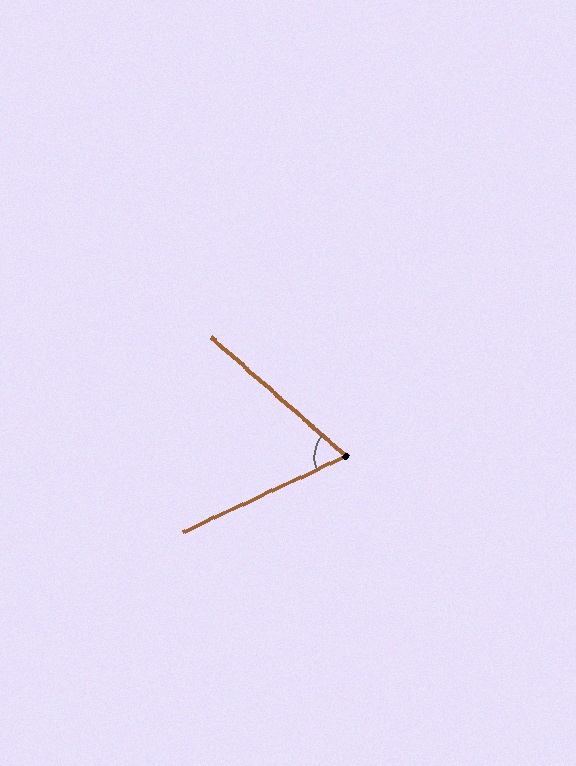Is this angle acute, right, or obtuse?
It is acute.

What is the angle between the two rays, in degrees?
Approximately 66 degrees.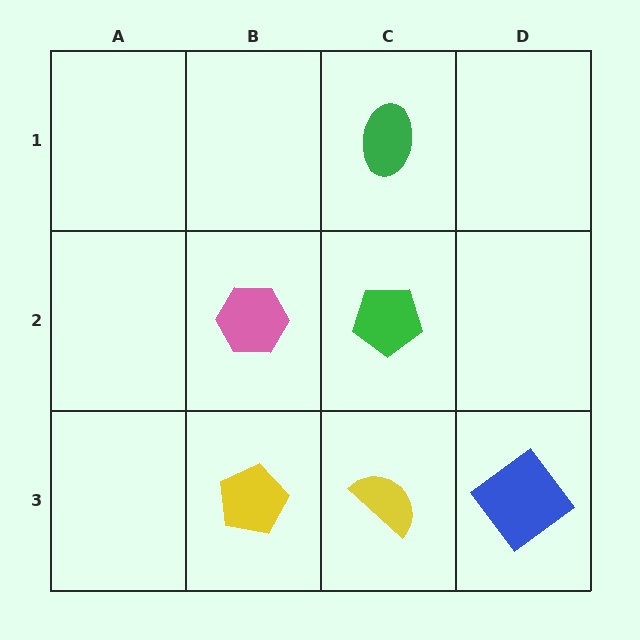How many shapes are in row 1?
1 shape.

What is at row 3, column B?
A yellow pentagon.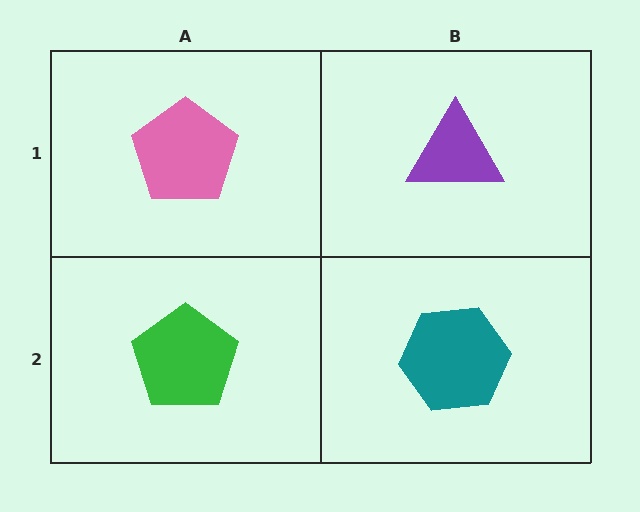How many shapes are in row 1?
2 shapes.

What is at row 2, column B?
A teal hexagon.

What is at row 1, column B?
A purple triangle.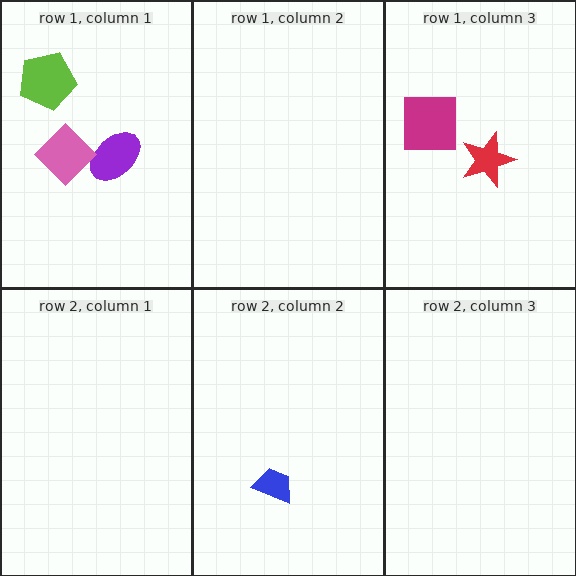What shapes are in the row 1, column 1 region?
The purple ellipse, the lime pentagon, the pink diamond.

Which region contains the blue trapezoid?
The row 2, column 2 region.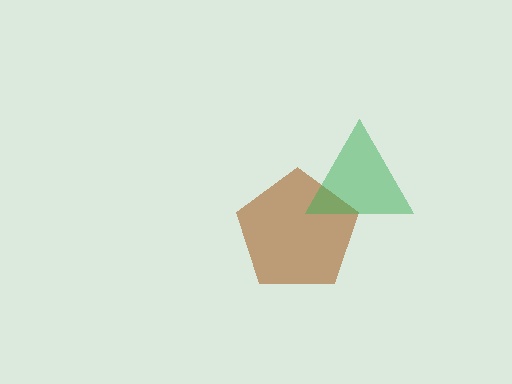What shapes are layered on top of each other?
The layered shapes are: a brown pentagon, a green triangle.